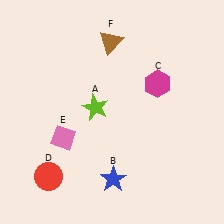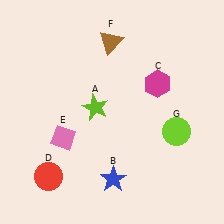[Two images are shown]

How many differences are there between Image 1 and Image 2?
There is 1 difference between the two images.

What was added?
A lime circle (G) was added in Image 2.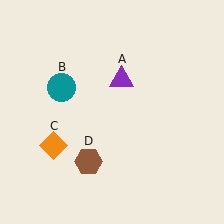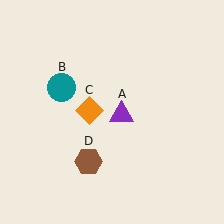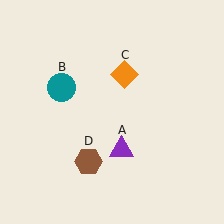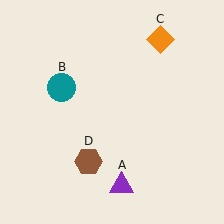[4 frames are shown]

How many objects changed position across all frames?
2 objects changed position: purple triangle (object A), orange diamond (object C).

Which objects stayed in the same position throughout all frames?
Teal circle (object B) and brown hexagon (object D) remained stationary.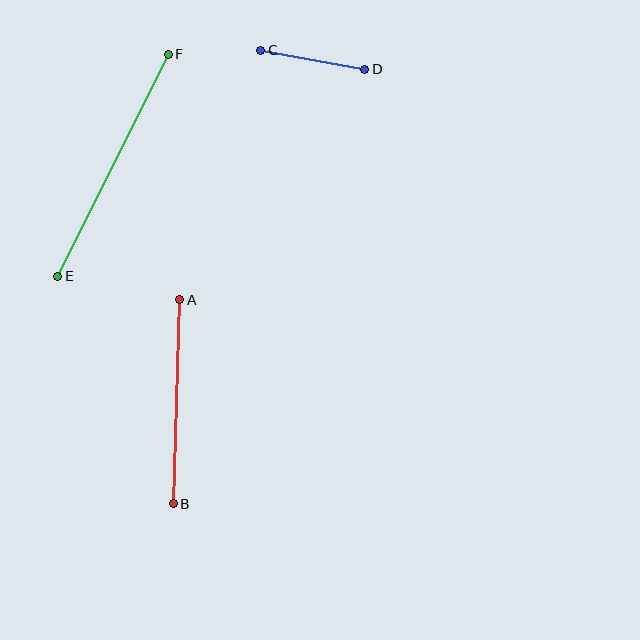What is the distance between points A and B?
The distance is approximately 204 pixels.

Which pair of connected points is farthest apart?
Points E and F are farthest apart.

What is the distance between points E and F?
The distance is approximately 248 pixels.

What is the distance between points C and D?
The distance is approximately 106 pixels.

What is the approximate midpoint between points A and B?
The midpoint is at approximately (176, 402) pixels.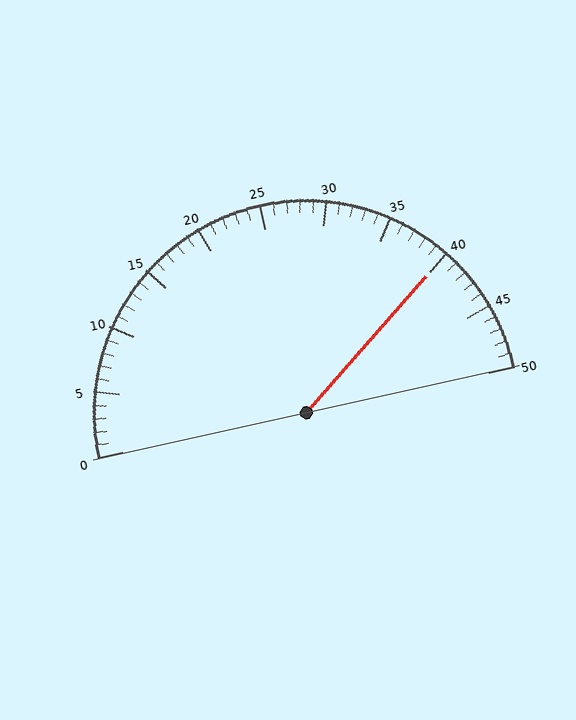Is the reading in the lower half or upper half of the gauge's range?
The reading is in the upper half of the range (0 to 50).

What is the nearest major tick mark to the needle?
The nearest major tick mark is 40.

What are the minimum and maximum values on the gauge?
The gauge ranges from 0 to 50.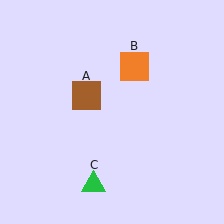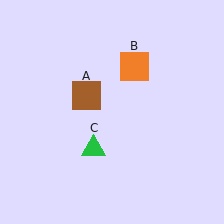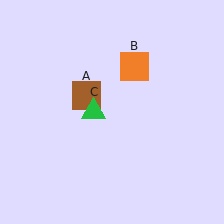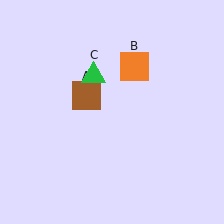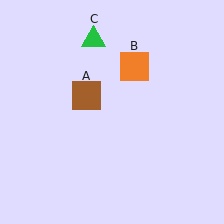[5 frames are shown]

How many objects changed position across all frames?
1 object changed position: green triangle (object C).